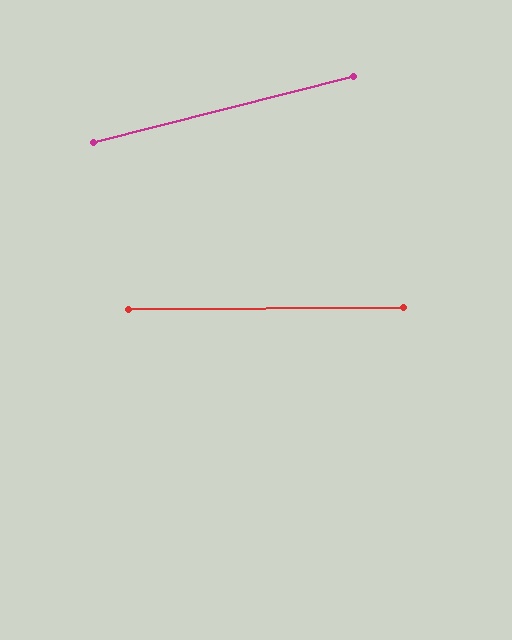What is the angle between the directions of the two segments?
Approximately 14 degrees.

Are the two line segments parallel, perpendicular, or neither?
Neither parallel nor perpendicular — they differ by about 14°.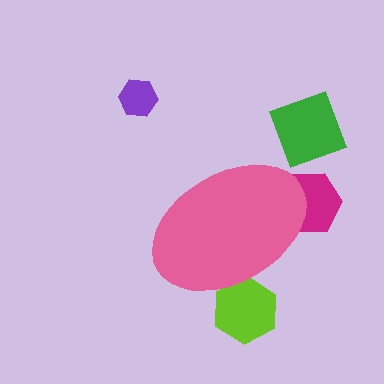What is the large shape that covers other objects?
A pink ellipse.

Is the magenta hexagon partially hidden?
Yes, the magenta hexagon is partially hidden behind the pink ellipse.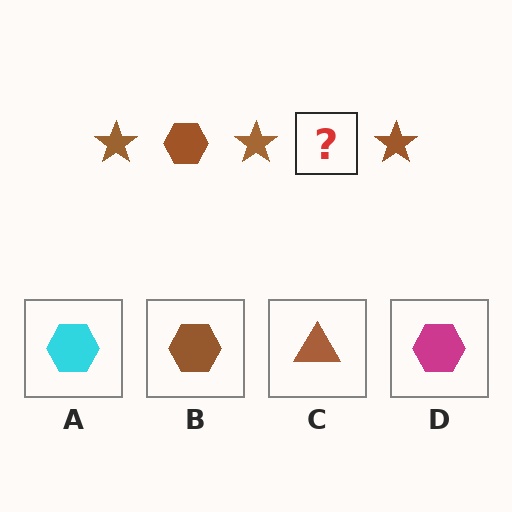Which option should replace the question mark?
Option B.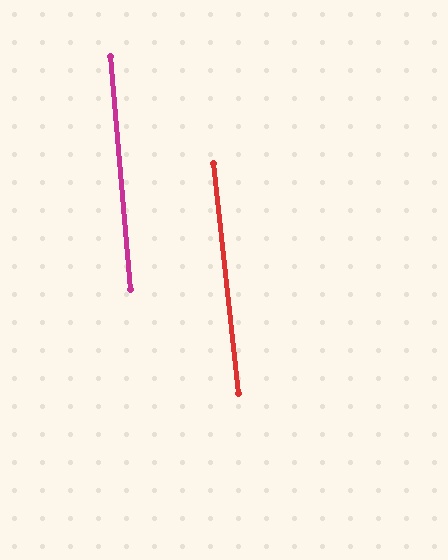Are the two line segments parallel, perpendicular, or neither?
Parallel — their directions differ by only 1.3°.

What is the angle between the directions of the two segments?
Approximately 1 degree.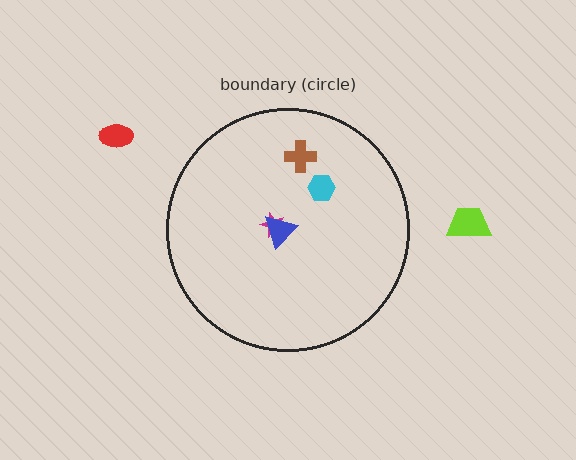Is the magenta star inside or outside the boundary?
Inside.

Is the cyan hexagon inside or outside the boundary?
Inside.